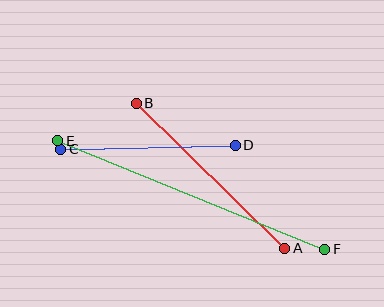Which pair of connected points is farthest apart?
Points E and F are farthest apart.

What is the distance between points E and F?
The distance is approximately 288 pixels.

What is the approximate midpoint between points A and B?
The midpoint is at approximately (210, 176) pixels.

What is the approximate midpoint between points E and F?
The midpoint is at approximately (191, 195) pixels.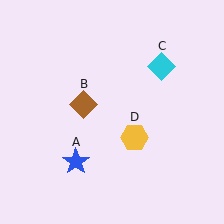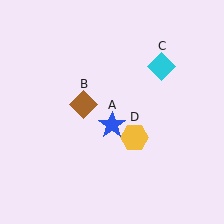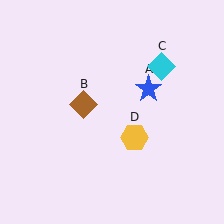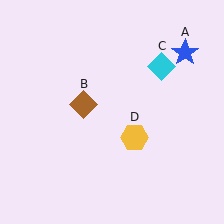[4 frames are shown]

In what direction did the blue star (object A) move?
The blue star (object A) moved up and to the right.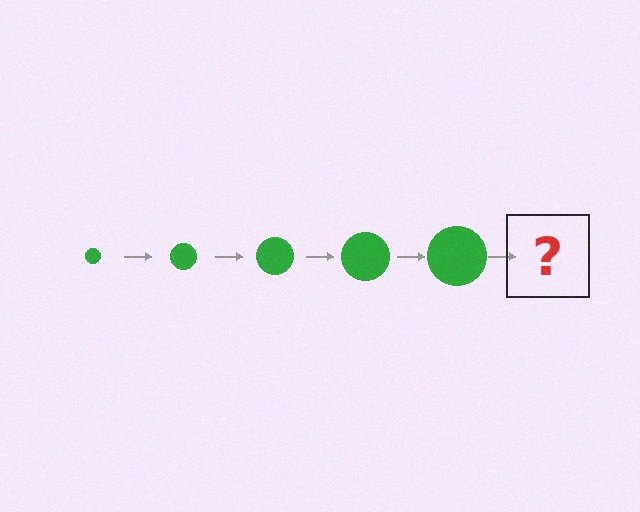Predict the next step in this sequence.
The next step is a green circle, larger than the previous one.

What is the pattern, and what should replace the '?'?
The pattern is that the circle gets progressively larger each step. The '?' should be a green circle, larger than the previous one.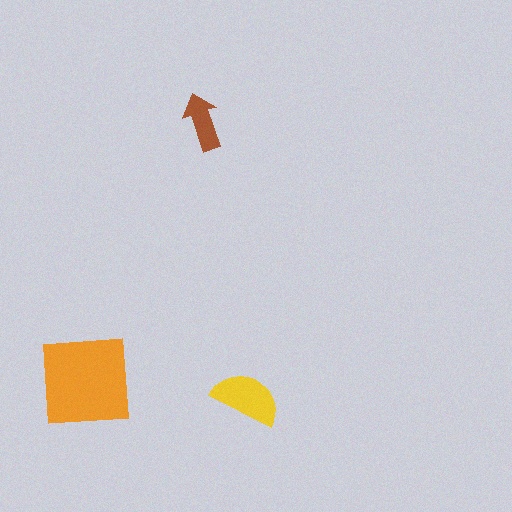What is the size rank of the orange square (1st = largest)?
1st.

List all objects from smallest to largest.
The brown arrow, the yellow semicircle, the orange square.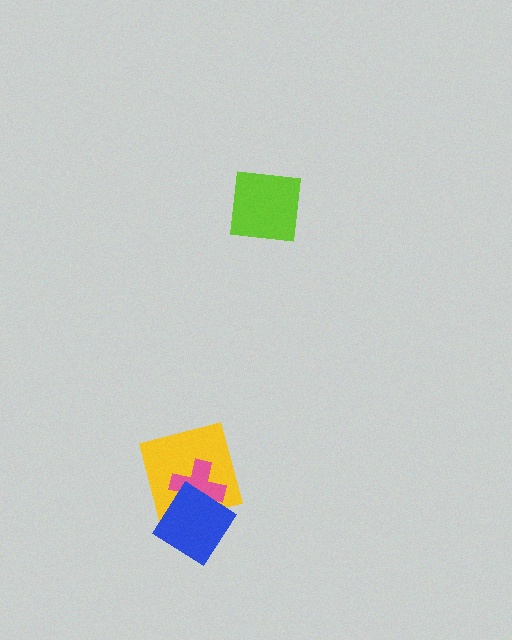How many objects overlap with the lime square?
0 objects overlap with the lime square.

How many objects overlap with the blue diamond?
2 objects overlap with the blue diamond.